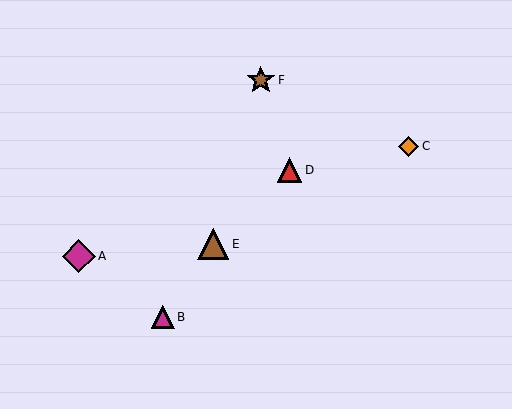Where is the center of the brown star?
The center of the brown star is at (261, 80).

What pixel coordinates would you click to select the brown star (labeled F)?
Click at (261, 80) to select the brown star F.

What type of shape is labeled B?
Shape B is a magenta triangle.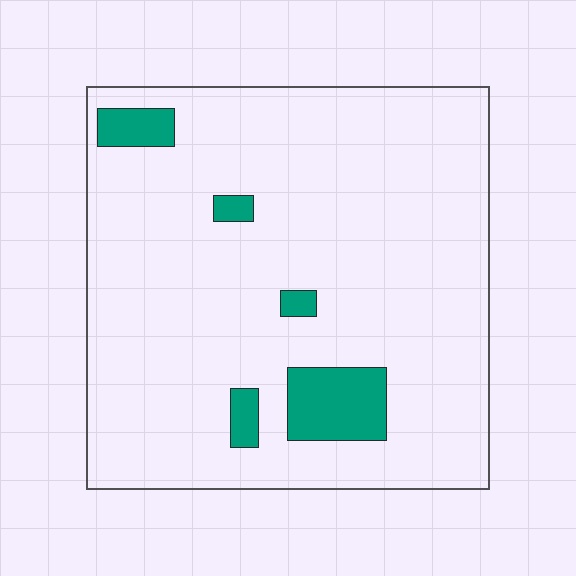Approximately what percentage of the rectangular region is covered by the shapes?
Approximately 10%.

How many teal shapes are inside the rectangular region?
5.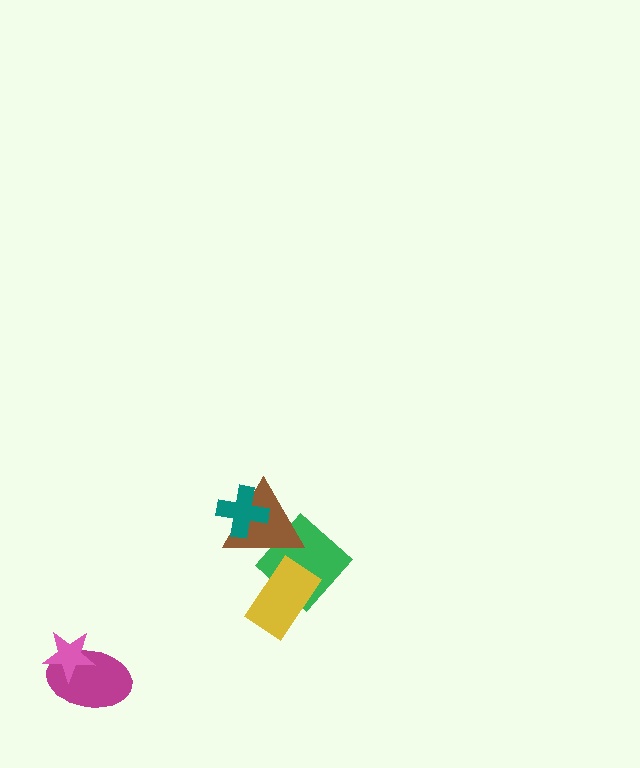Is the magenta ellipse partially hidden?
Yes, it is partially covered by another shape.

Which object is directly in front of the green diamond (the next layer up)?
The brown triangle is directly in front of the green diamond.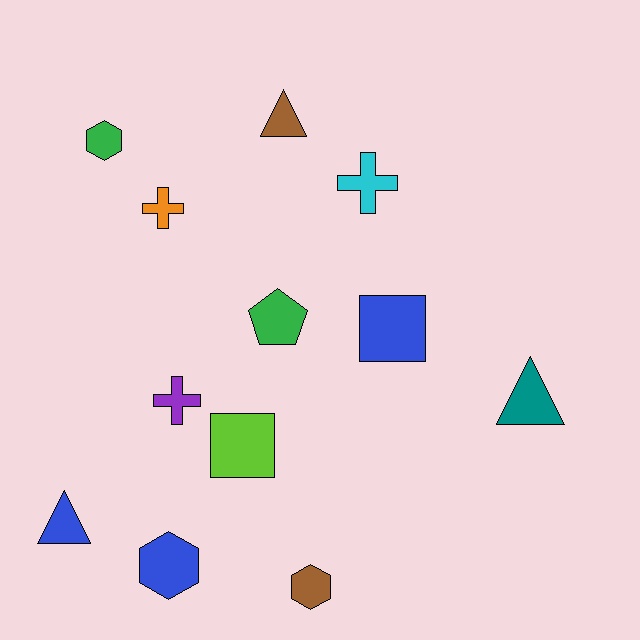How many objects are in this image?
There are 12 objects.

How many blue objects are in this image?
There are 3 blue objects.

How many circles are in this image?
There are no circles.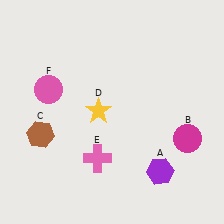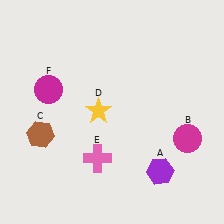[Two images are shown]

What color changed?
The circle (F) changed from pink in Image 1 to magenta in Image 2.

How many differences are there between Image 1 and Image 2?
There is 1 difference between the two images.